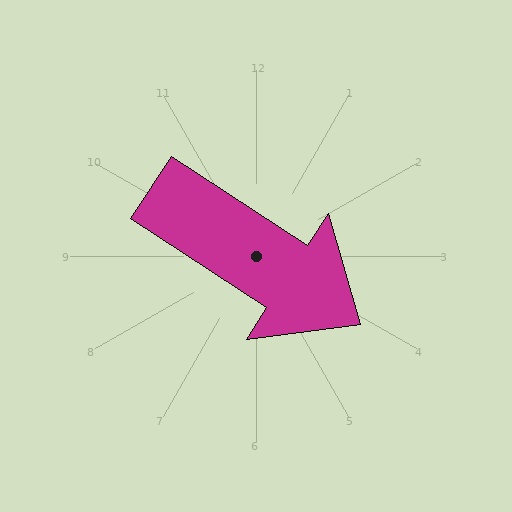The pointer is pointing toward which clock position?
Roughly 4 o'clock.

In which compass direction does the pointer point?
Southeast.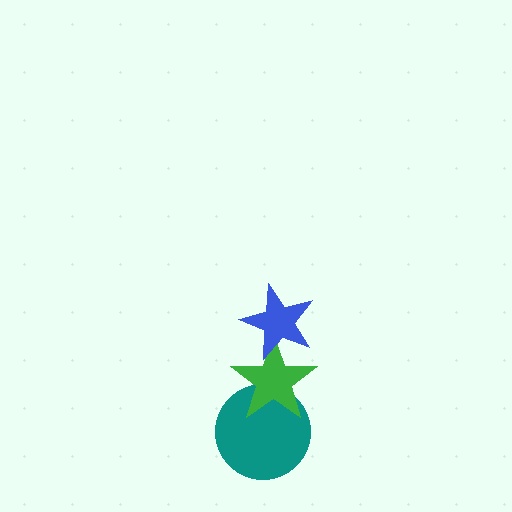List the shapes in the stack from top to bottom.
From top to bottom: the blue star, the green star, the teal circle.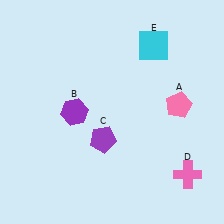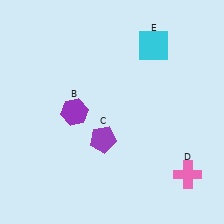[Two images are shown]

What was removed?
The pink pentagon (A) was removed in Image 2.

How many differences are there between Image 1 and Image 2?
There is 1 difference between the two images.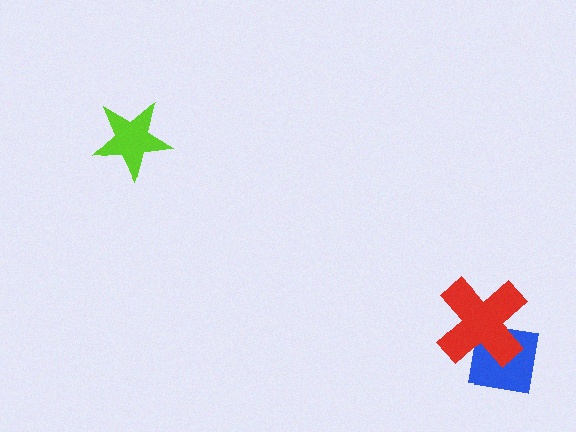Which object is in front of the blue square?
The red cross is in front of the blue square.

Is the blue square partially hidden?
Yes, it is partially covered by another shape.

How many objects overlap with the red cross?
1 object overlaps with the red cross.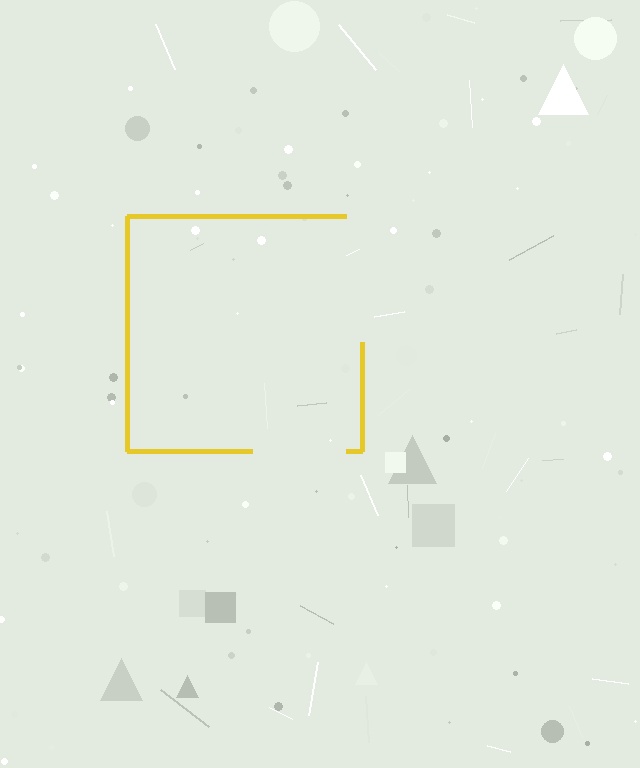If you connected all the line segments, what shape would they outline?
They would outline a square.